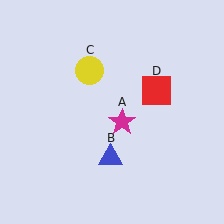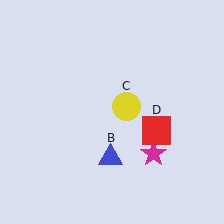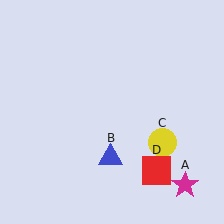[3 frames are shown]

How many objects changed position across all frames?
3 objects changed position: magenta star (object A), yellow circle (object C), red square (object D).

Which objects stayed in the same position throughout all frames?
Blue triangle (object B) remained stationary.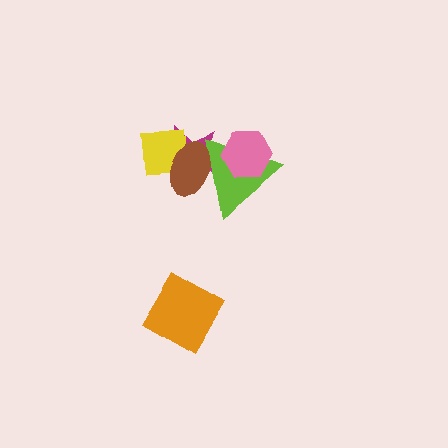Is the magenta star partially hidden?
Yes, it is partially covered by another shape.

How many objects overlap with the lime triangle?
3 objects overlap with the lime triangle.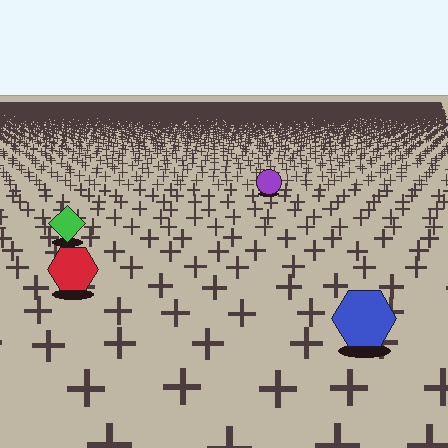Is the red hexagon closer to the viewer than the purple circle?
Yes. The red hexagon is closer — you can tell from the texture gradient: the ground texture is coarser near it.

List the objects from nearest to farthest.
From nearest to farthest: the blue hexagon, the red hexagon, the green diamond, the purple circle.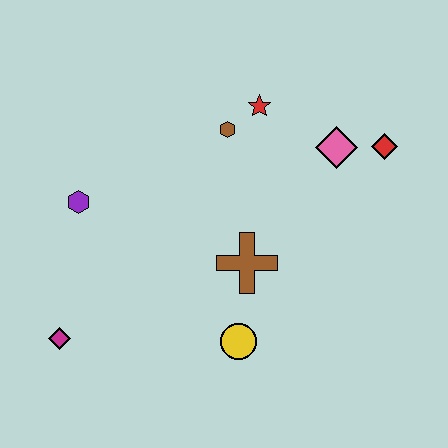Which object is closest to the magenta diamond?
The purple hexagon is closest to the magenta diamond.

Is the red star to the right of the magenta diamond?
Yes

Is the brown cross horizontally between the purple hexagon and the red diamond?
Yes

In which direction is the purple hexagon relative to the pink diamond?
The purple hexagon is to the left of the pink diamond.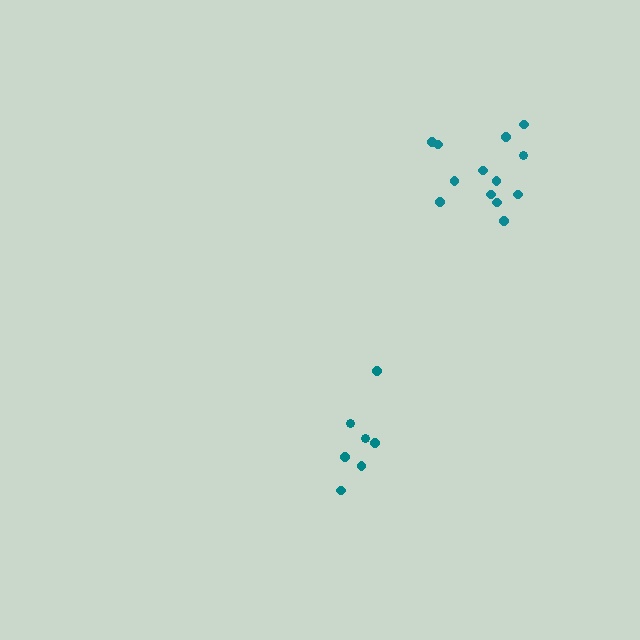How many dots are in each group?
Group 1: 13 dots, Group 2: 7 dots (20 total).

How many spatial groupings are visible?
There are 2 spatial groupings.